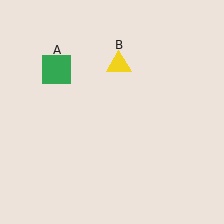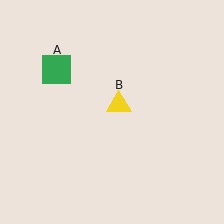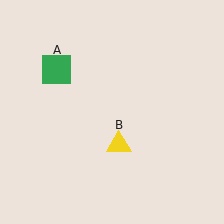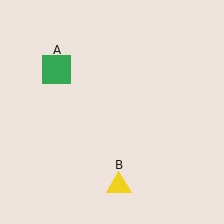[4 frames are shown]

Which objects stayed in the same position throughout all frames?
Green square (object A) remained stationary.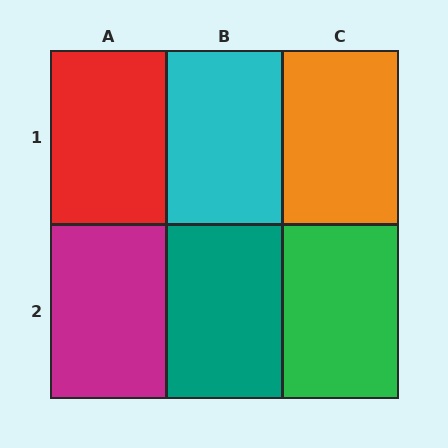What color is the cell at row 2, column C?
Green.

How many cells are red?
1 cell is red.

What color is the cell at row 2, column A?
Magenta.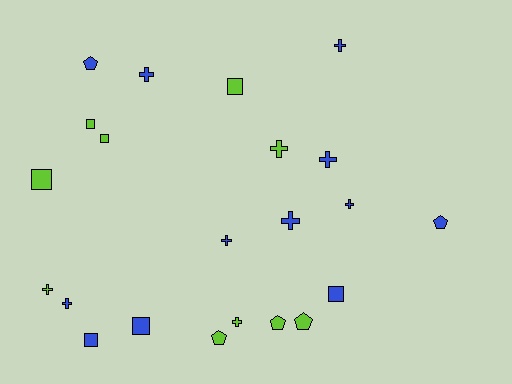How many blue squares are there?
There are 3 blue squares.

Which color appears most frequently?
Blue, with 12 objects.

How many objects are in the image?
There are 22 objects.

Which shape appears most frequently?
Cross, with 10 objects.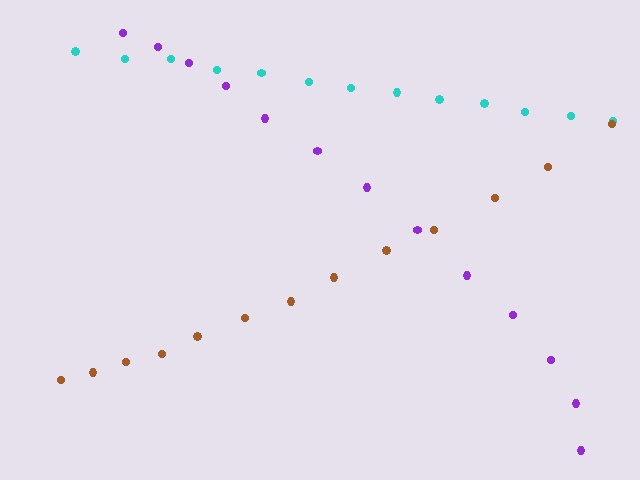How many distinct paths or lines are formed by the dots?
There are 3 distinct paths.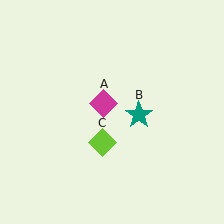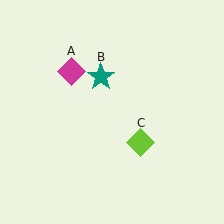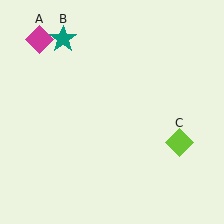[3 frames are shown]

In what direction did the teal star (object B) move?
The teal star (object B) moved up and to the left.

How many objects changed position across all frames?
3 objects changed position: magenta diamond (object A), teal star (object B), lime diamond (object C).